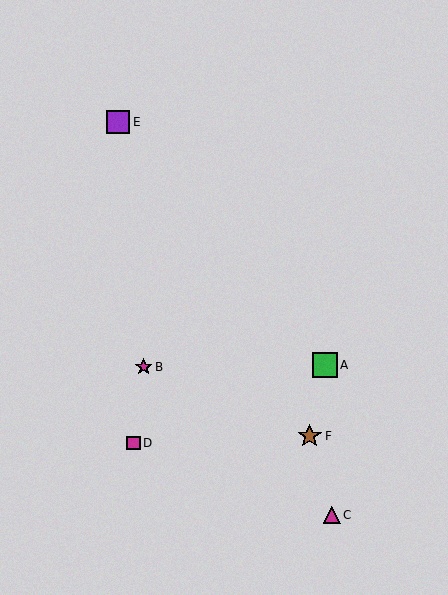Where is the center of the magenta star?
The center of the magenta star is at (144, 367).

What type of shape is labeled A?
Shape A is a green square.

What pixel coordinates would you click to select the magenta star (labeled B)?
Click at (144, 367) to select the magenta star B.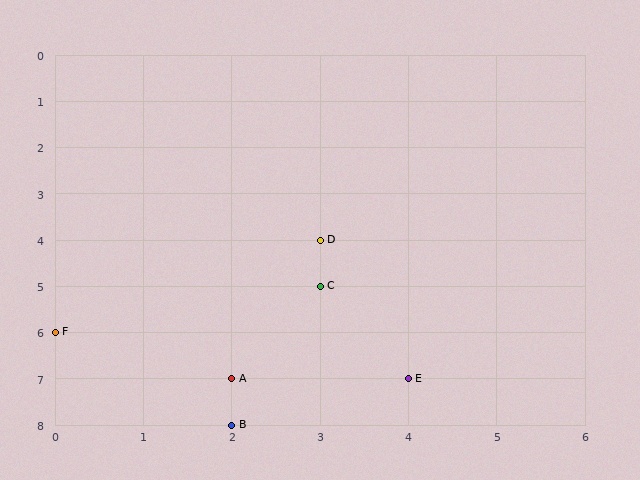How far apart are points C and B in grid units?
Points C and B are 1 column and 3 rows apart (about 3.2 grid units diagonally).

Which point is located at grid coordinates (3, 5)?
Point C is at (3, 5).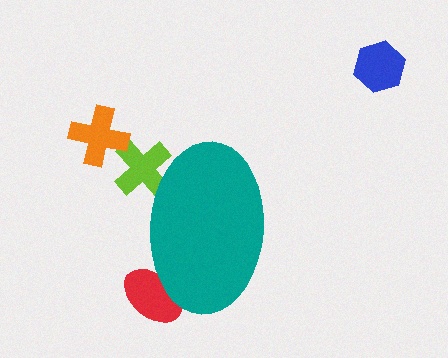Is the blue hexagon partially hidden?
No, the blue hexagon is fully visible.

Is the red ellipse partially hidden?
Yes, the red ellipse is partially hidden behind the teal ellipse.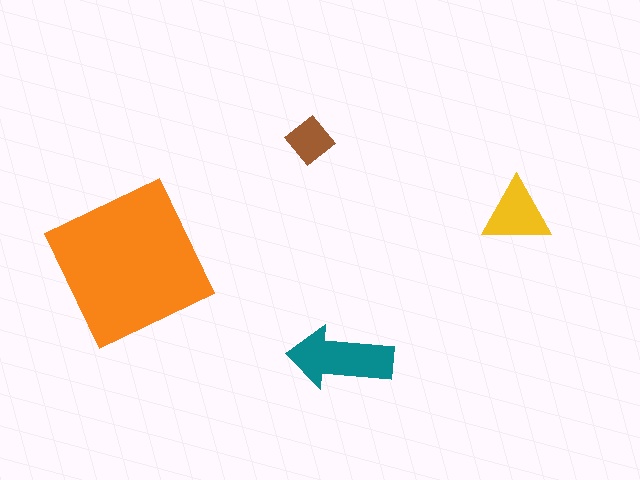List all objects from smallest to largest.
The brown diamond, the yellow triangle, the teal arrow, the orange square.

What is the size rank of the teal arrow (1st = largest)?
2nd.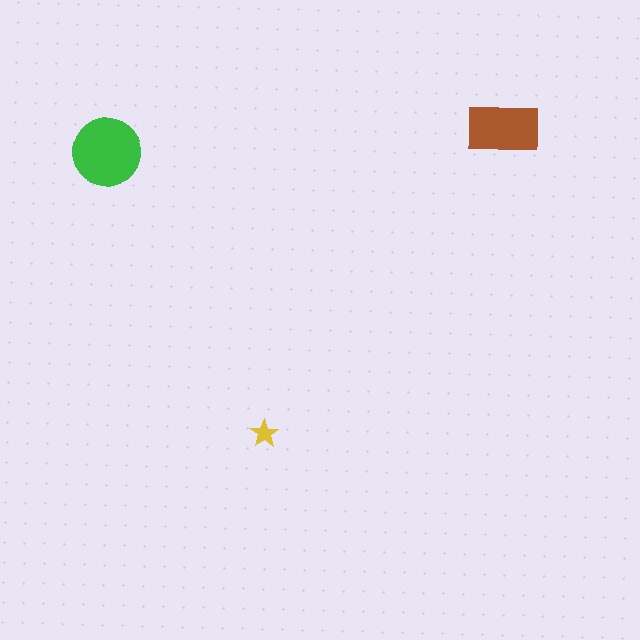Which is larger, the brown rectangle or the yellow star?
The brown rectangle.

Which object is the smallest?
The yellow star.